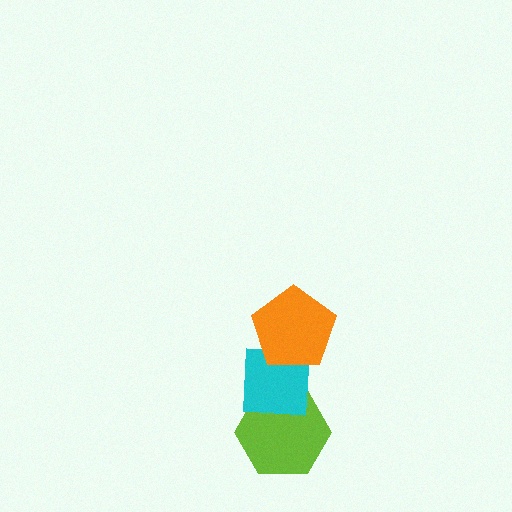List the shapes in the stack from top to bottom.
From top to bottom: the orange pentagon, the cyan square, the lime hexagon.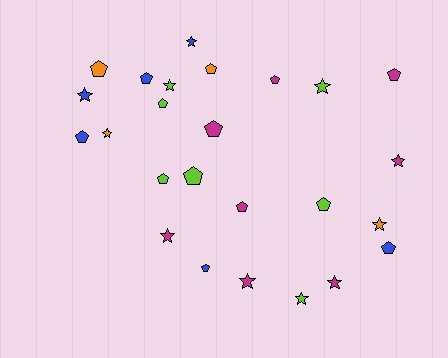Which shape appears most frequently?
Pentagon, with 14 objects.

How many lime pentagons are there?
There are 4 lime pentagons.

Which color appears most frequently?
Magenta, with 8 objects.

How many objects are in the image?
There are 25 objects.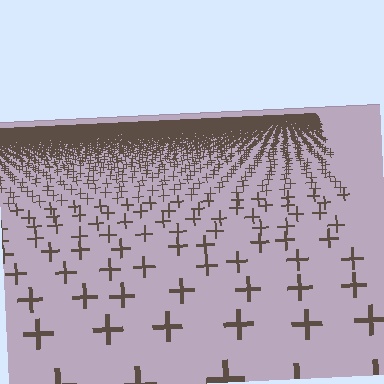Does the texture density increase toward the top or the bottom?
Density increases toward the top.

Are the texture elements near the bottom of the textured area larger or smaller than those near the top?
Larger. Near the bottom, elements are closer to the viewer and appear at a bigger on-screen size.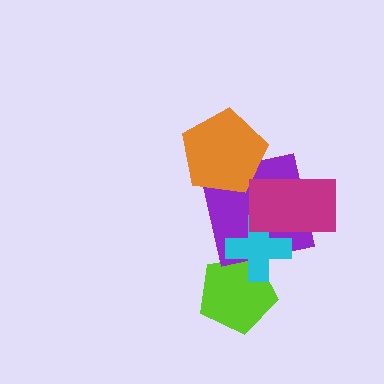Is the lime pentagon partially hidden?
Yes, it is partially covered by another shape.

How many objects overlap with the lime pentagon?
1 object overlaps with the lime pentagon.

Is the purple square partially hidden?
Yes, it is partially covered by another shape.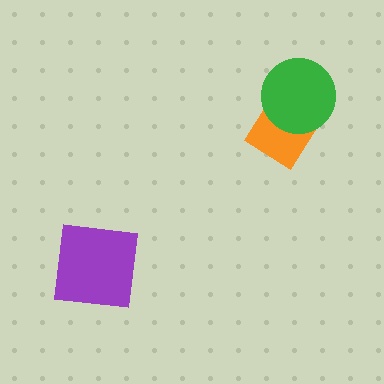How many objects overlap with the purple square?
0 objects overlap with the purple square.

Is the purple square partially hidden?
No, no other shape covers it.